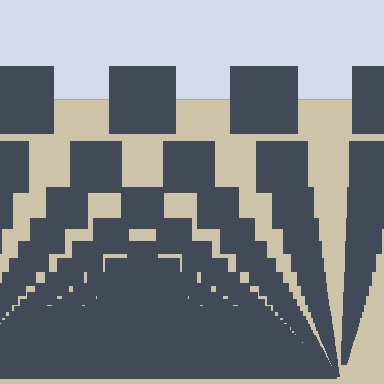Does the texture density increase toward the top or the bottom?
Density increases toward the bottom.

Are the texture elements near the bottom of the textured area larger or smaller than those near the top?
Smaller. The gradient is inverted — elements near the bottom are smaller and denser.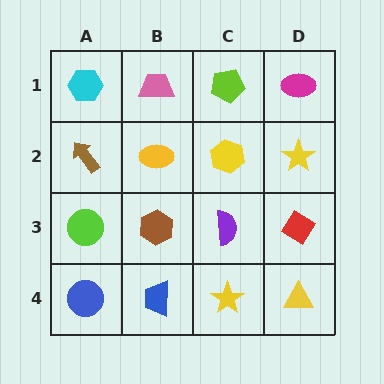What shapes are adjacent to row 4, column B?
A brown hexagon (row 3, column B), a blue circle (row 4, column A), a yellow star (row 4, column C).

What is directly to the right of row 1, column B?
A lime pentagon.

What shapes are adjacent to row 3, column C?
A yellow hexagon (row 2, column C), a yellow star (row 4, column C), a brown hexagon (row 3, column B), a red diamond (row 3, column D).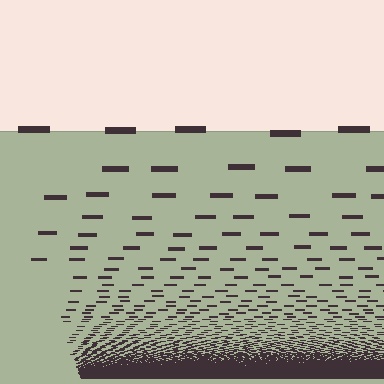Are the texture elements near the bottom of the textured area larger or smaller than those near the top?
Smaller. The gradient is inverted — elements near the bottom are smaller and denser.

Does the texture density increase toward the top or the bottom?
Density increases toward the bottom.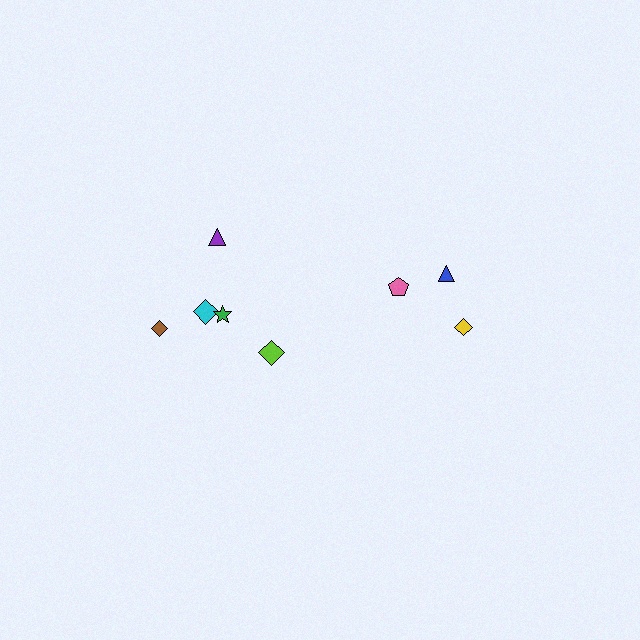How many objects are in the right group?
There are 3 objects.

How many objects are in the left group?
There are 5 objects.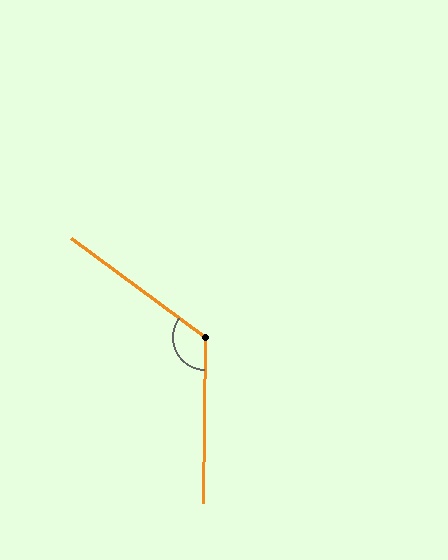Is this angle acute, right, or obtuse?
It is obtuse.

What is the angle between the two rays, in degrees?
Approximately 126 degrees.